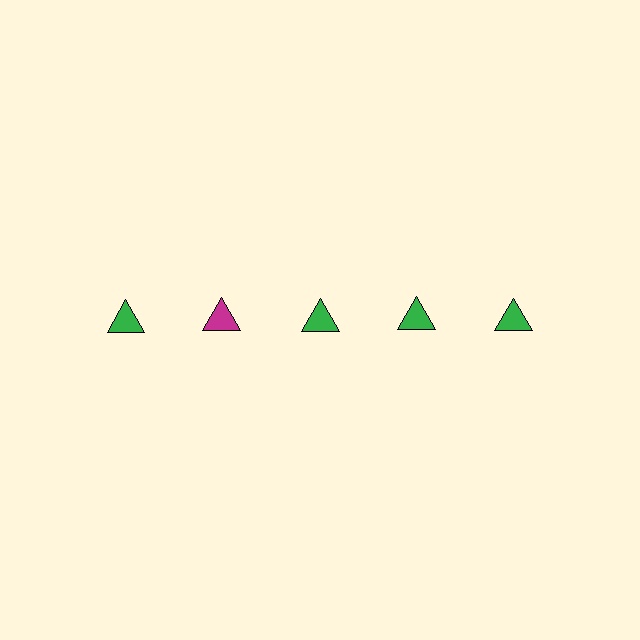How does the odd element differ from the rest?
It has a different color: magenta instead of green.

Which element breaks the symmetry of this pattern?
The magenta triangle in the top row, second from left column breaks the symmetry. All other shapes are green triangles.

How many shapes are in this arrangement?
There are 5 shapes arranged in a grid pattern.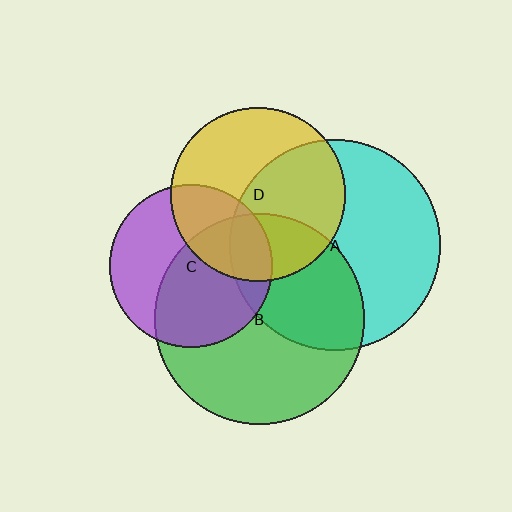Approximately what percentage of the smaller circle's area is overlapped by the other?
Approximately 50%.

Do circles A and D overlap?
Yes.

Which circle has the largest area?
Circle A (cyan).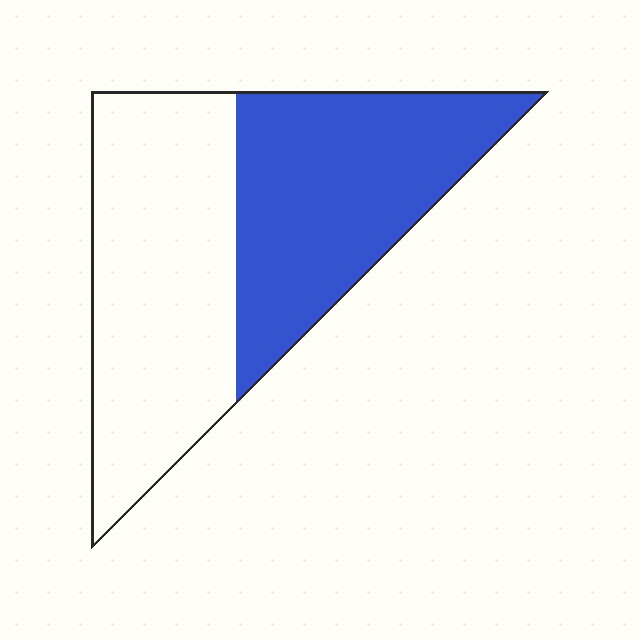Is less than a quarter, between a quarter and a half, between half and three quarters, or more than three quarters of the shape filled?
Between a quarter and a half.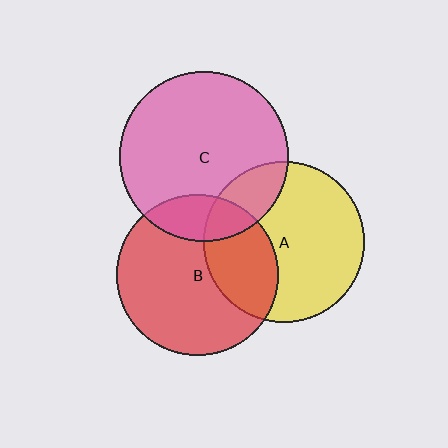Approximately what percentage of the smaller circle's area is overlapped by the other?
Approximately 30%.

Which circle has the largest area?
Circle C (pink).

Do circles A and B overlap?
Yes.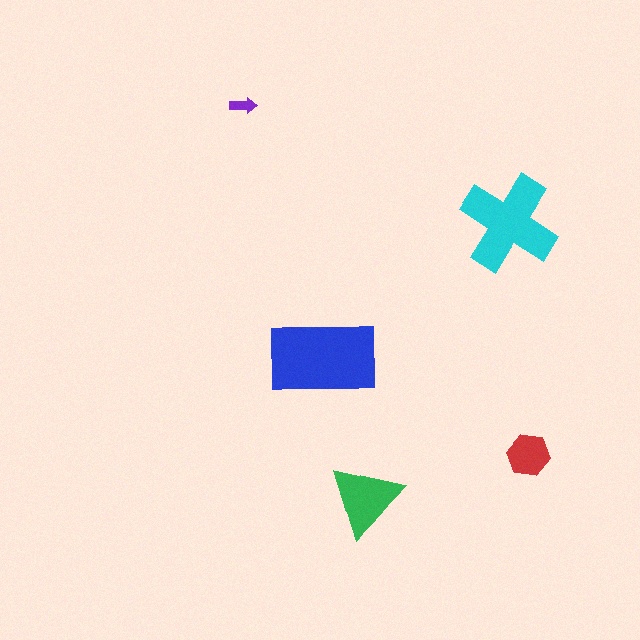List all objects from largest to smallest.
The blue rectangle, the cyan cross, the green triangle, the red hexagon, the purple arrow.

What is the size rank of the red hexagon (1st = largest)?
4th.